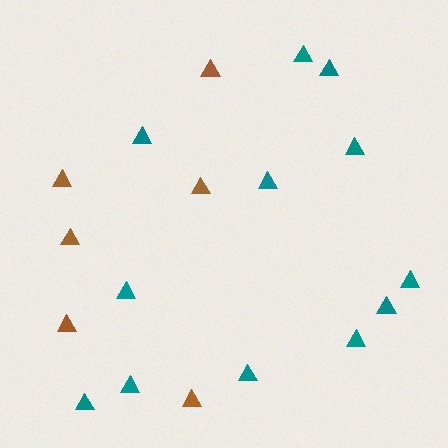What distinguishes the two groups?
There are 2 groups: one group of brown triangles (6) and one group of teal triangles (12).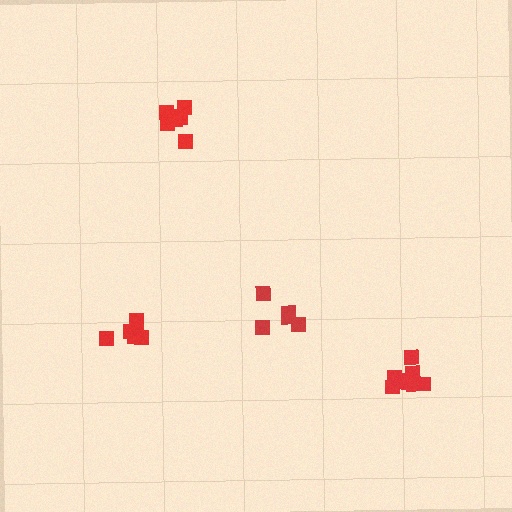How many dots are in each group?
Group 1: 8 dots, Group 2: 10 dots, Group 3: 6 dots, Group 4: 5 dots (29 total).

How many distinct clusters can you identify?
There are 4 distinct clusters.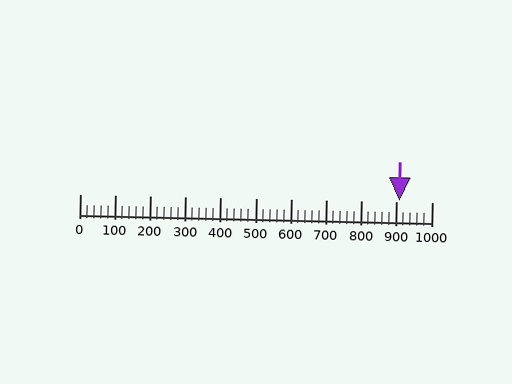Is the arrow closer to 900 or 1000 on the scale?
The arrow is closer to 900.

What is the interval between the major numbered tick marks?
The major tick marks are spaced 100 units apart.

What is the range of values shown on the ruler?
The ruler shows values from 0 to 1000.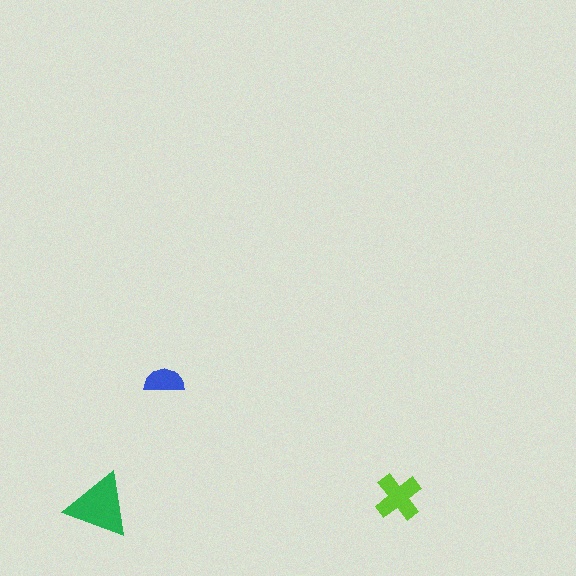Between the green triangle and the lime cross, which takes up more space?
The green triangle.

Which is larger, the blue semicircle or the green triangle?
The green triangle.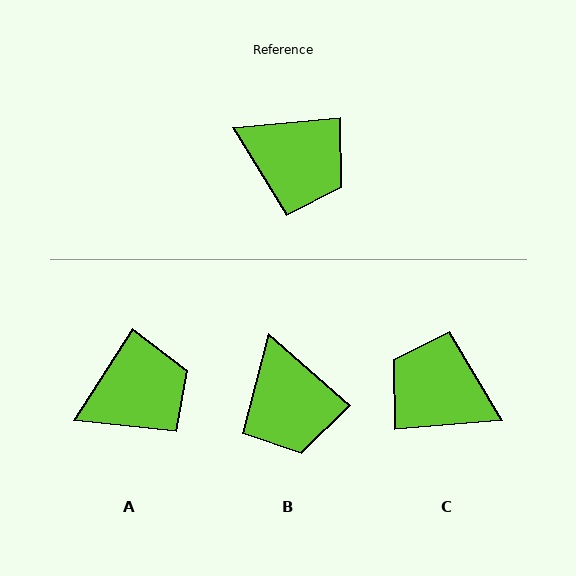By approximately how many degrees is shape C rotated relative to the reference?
Approximately 179 degrees counter-clockwise.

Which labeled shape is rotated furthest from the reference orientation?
C, about 179 degrees away.